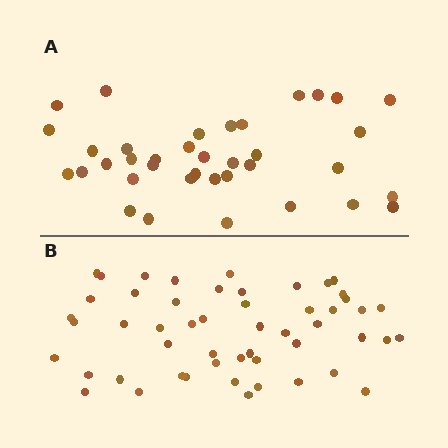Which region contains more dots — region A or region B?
Region B (the bottom region) has more dots.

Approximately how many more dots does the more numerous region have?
Region B has approximately 15 more dots than region A.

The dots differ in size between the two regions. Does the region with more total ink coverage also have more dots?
No. Region A has more total ink coverage because its dots are larger, but region B actually contains more individual dots. Total area can be misleading — the number of items is what matters here.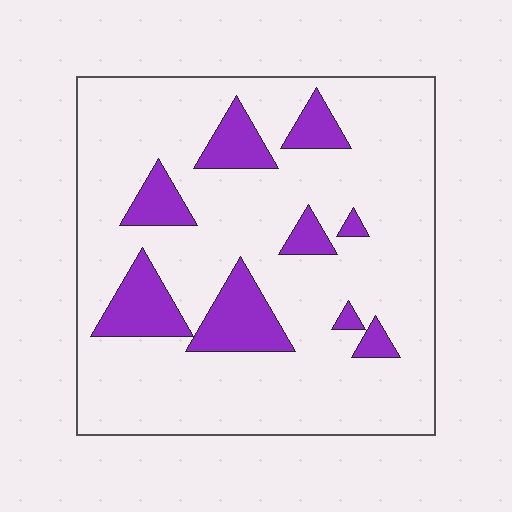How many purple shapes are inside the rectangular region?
9.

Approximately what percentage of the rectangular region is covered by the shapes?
Approximately 15%.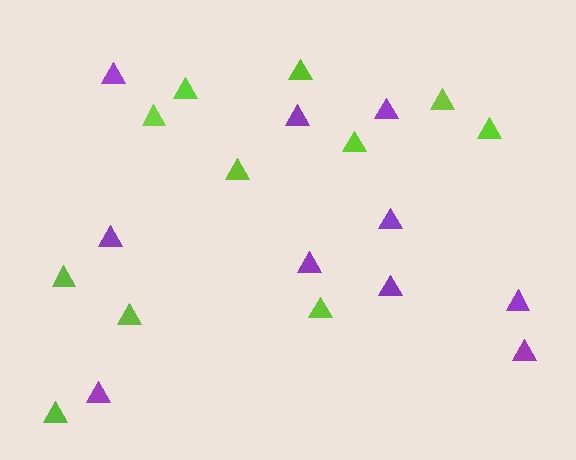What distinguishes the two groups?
There are 2 groups: one group of lime triangles (11) and one group of purple triangles (10).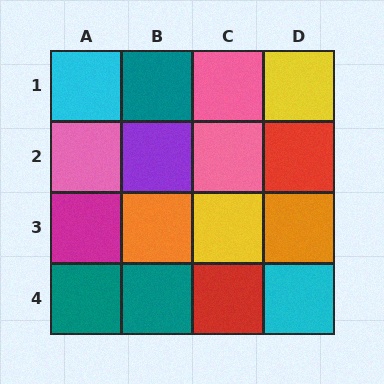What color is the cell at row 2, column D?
Red.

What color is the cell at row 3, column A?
Magenta.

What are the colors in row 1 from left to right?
Cyan, teal, pink, yellow.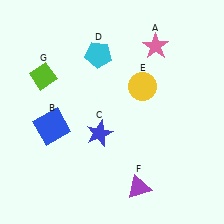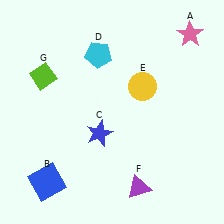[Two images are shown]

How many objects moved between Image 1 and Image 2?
2 objects moved between the two images.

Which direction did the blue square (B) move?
The blue square (B) moved down.